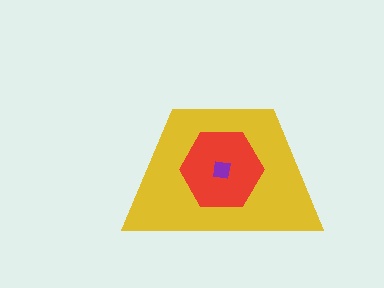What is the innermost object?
The purple square.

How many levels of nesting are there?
3.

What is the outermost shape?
The yellow trapezoid.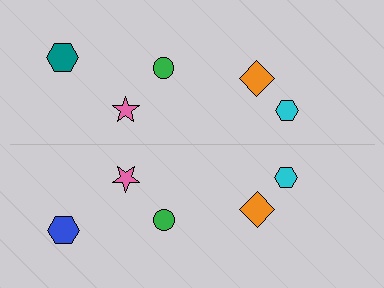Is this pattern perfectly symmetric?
No, the pattern is not perfectly symmetric. The blue hexagon on the bottom side breaks the symmetry — its mirror counterpart is teal.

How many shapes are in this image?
There are 10 shapes in this image.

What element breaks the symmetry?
The blue hexagon on the bottom side breaks the symmetry — its mirror counterpart is teal.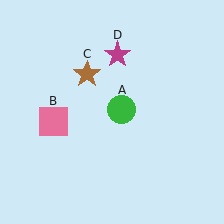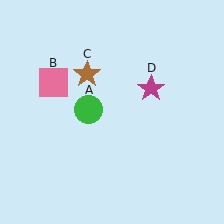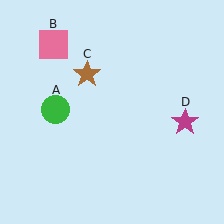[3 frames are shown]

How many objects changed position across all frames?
3 objects changed position: green circle (object A), pink square (object B), magenta star (object D).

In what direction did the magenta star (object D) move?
The magenta star (object D) moved down and to the right.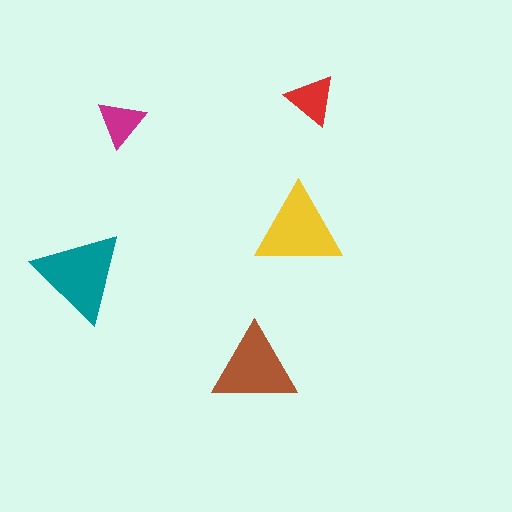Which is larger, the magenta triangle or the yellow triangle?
The yellow one.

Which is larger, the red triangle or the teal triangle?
The teal one.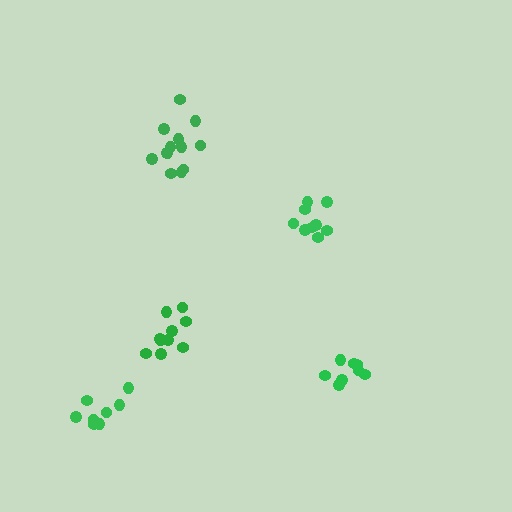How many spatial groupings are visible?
There are 5 spatial groupings.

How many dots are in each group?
Group 1: 8 dots, Group 2: 8 dots, Group 3: 9 dots, Group 4: 10 dots, Group 5: 13 dots (48 total).